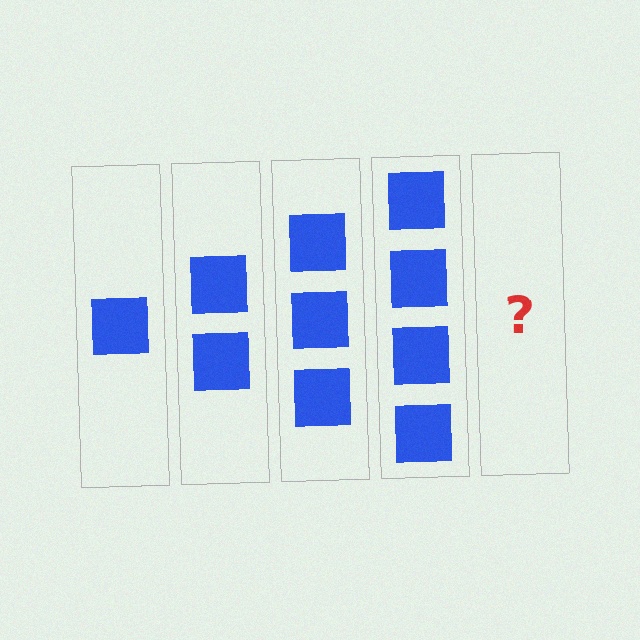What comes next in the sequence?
The next element should be 5 squares.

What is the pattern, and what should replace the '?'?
The pattern is that each step adds one more square. The '?' should be 5 squares.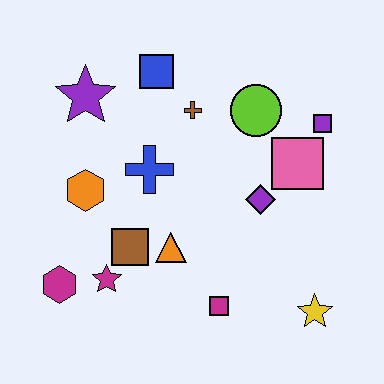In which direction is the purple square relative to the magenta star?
The purple square is to the right of the magenta star.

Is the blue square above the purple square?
Yes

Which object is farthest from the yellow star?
The purple star is farthest from the yellow star.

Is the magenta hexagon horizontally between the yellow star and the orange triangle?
No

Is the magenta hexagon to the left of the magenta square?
Yes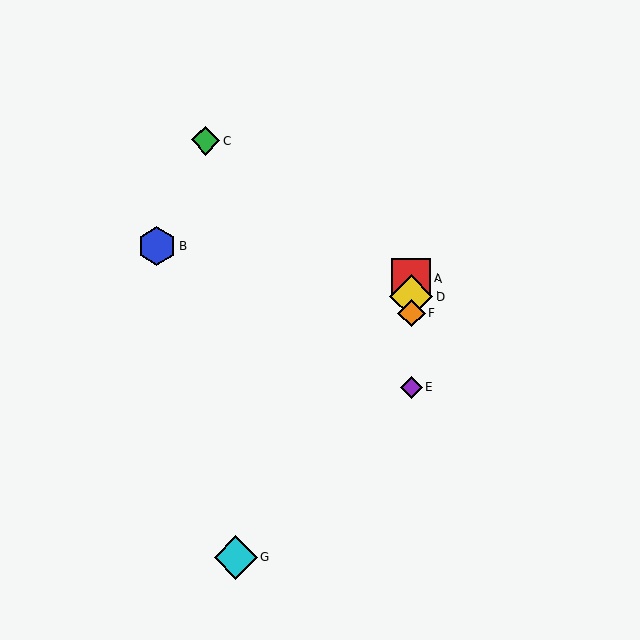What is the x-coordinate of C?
Object C is at x≈205.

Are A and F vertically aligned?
Yes, both are at x≈412.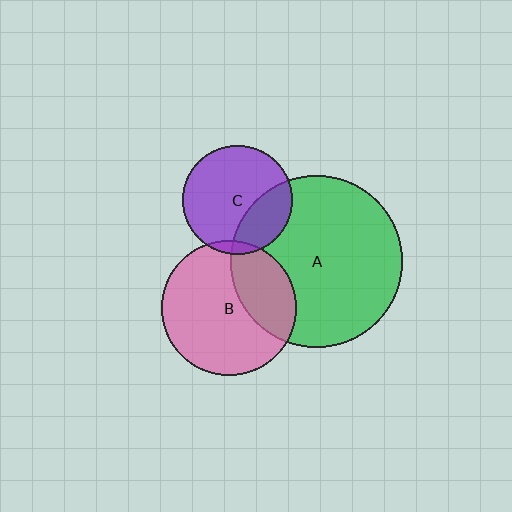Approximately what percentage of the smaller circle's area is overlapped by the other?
Approximately 30%.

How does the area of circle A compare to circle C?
Approximately 2.5 times.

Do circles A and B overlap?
Yes.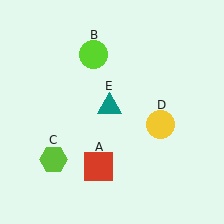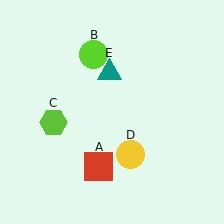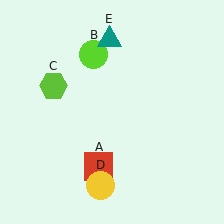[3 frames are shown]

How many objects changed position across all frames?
3 objects changed position: lime hexagon (object C), yellow circle (object D), teal triangle (object E).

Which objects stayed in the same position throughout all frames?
Red square (object A) and lime circle (object B) remained stationary.